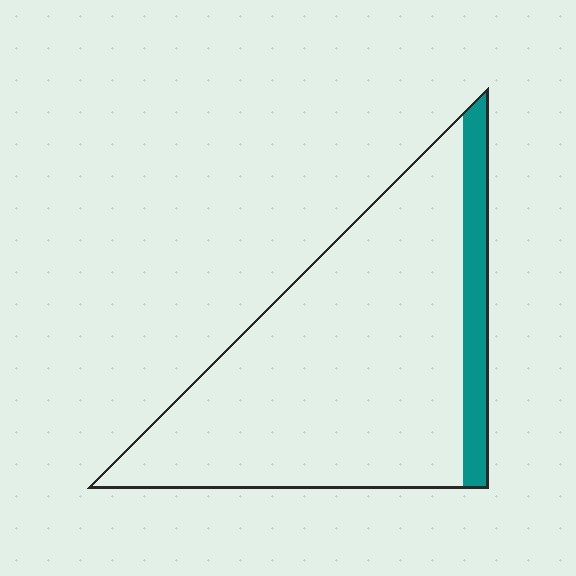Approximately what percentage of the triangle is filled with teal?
Approximately 15%.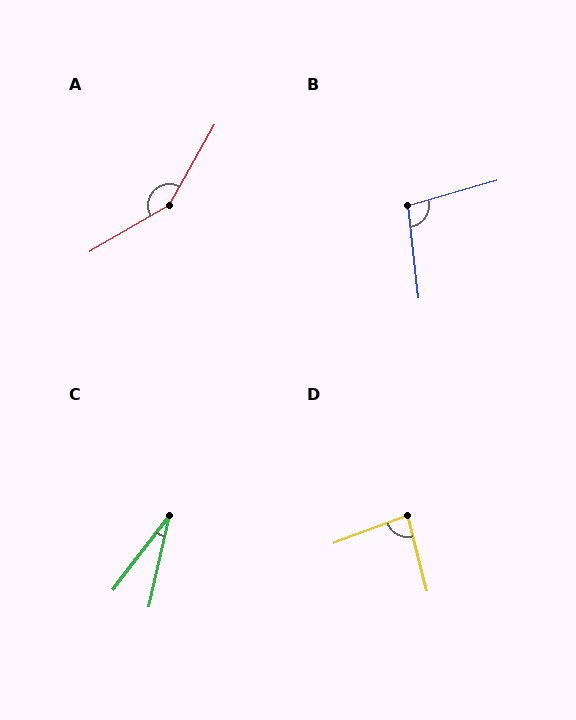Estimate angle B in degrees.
Approximately 99 degrees.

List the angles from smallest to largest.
C (24°), D (84°), B (99°), A (150°).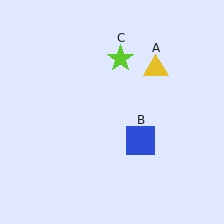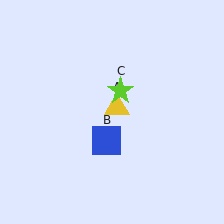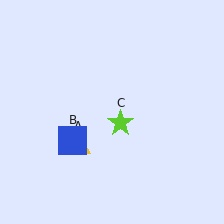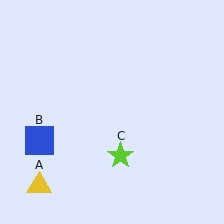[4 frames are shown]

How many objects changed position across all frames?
3 objects changed position: yellow triangle (object A), blue square (object B), lime star (object C).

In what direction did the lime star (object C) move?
The lime star (object C) moved down.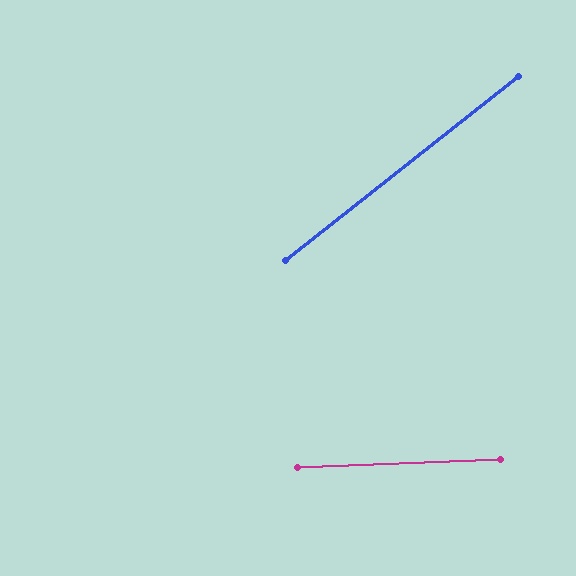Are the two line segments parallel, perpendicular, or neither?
Neither parallel nor perpendicular — they differ by about 36°.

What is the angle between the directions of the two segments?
Approximately 36 degrees.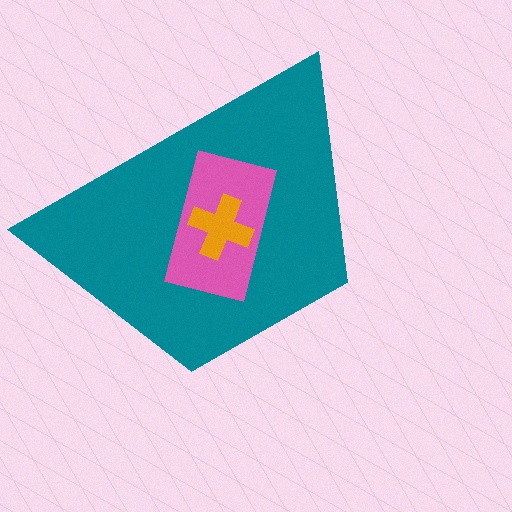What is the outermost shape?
The teal trapezoid.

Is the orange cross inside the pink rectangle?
Yes.